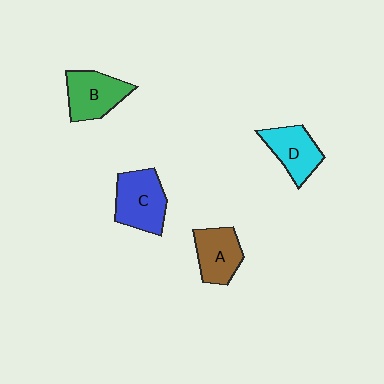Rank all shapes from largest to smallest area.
From largest to smallest: C (blue), B (green), D (cyan), A (brown).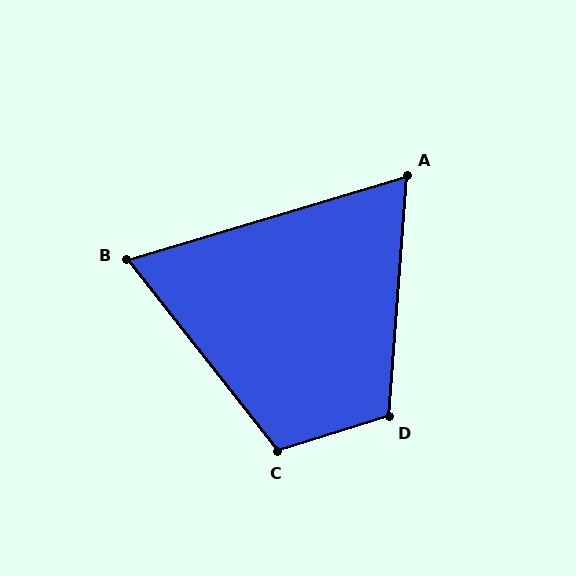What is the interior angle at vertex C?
Approximately 111 degrees (obtuse).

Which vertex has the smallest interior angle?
B, at approximately 68 degrees.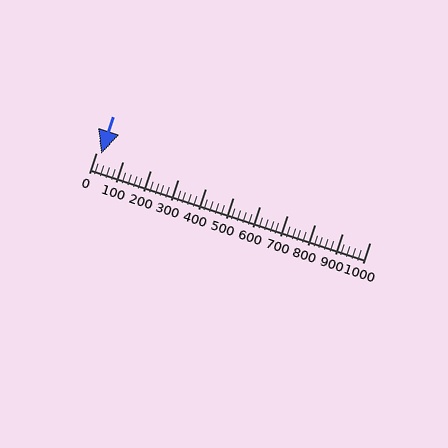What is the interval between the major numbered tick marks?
The major tick marks are spaced 100 units apart.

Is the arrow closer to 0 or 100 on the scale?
The arrow is closer to 0.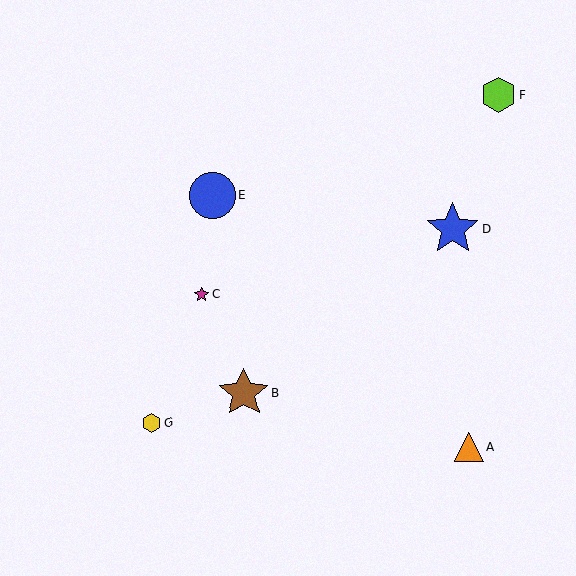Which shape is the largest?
The blue star (labeled D) is the largest.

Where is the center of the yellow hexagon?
The center of the yellow hexagon is at (151, 423).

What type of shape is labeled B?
Shape B is a brown star.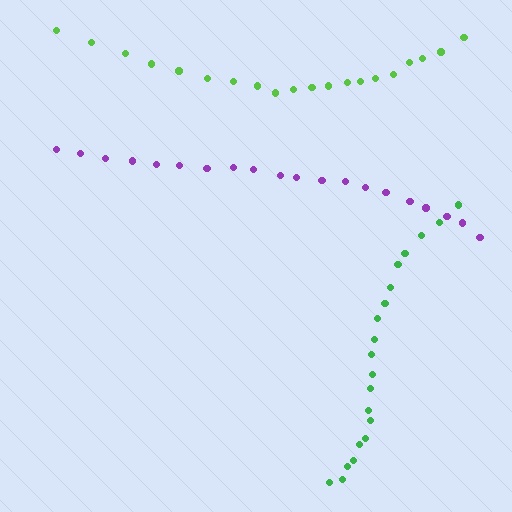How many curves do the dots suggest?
There are 3 distinct paths.